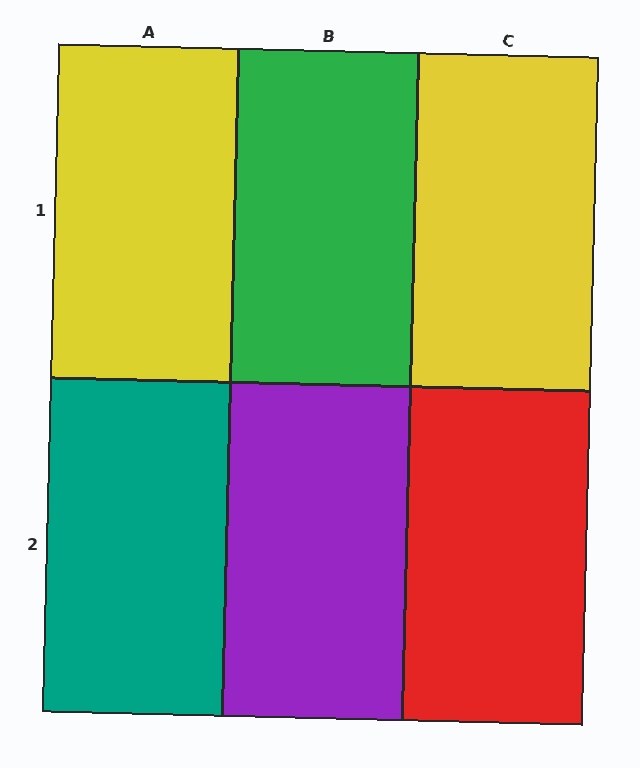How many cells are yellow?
2 cells are yellow.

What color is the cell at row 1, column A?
Yellow.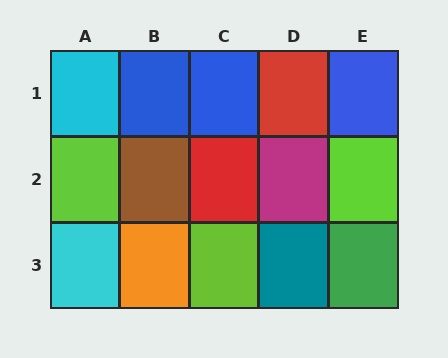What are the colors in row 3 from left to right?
Cyan, orange, lime, teal, green.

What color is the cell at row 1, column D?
Red.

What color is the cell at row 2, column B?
Brown.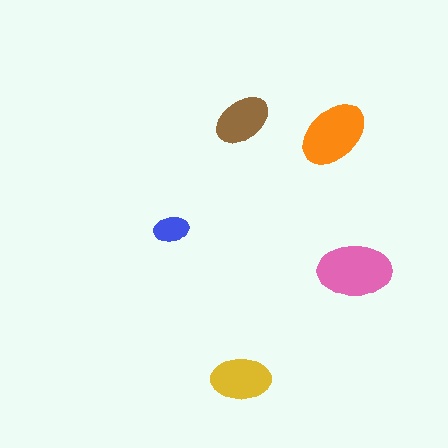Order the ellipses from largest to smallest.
the pink one, the orange one, the yellow one, the brown one, the blue one.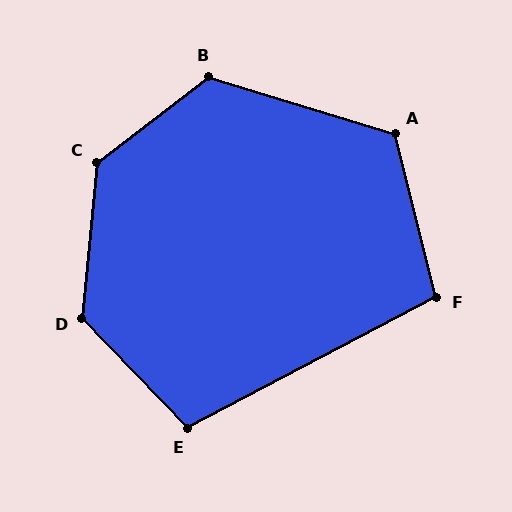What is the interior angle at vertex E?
Approximately 106 degrees (obtuse).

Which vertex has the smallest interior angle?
F, at approximately 104 degrees.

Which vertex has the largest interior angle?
C, at approximately 133 degrees.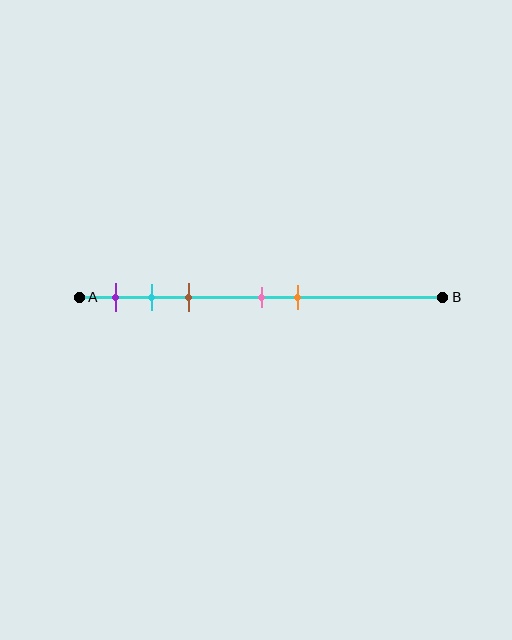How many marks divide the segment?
There are 5 marks dividing the segment.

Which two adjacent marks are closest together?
The cyan and brown marks are the closest adjacent pair.